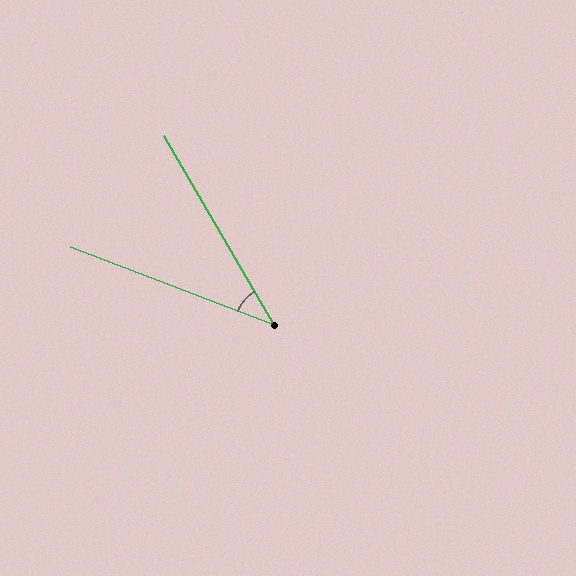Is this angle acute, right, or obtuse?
It is acute.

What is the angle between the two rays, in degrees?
Approximately 39 degrees.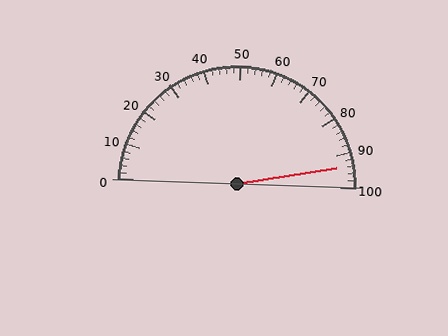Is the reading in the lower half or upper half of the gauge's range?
The reading is in the upper half of the range (0 to 100).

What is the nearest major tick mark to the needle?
The nearest major tick mark is 90.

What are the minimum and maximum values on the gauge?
The gauge ranges from 0 to 100.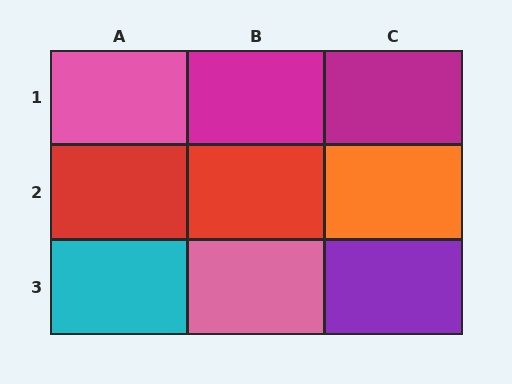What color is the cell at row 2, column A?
Red.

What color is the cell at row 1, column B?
Magenta.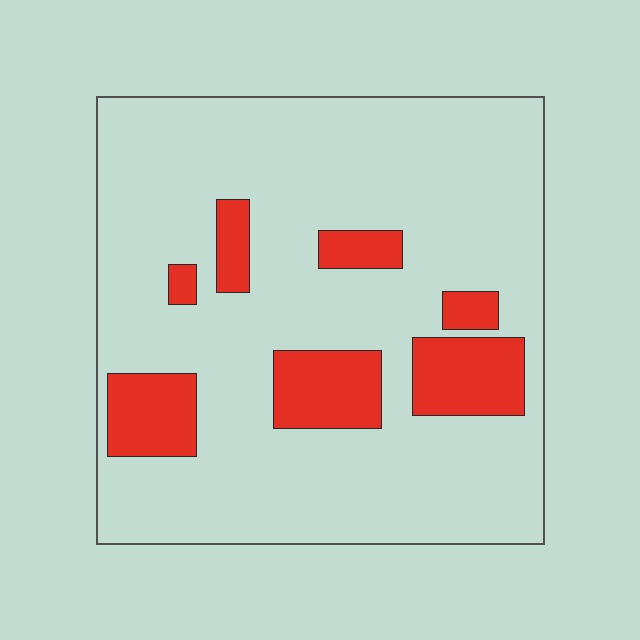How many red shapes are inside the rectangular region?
7.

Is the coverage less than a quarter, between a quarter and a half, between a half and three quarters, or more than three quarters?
Less than a quarter.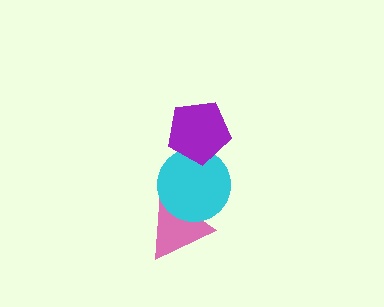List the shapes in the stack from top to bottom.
From top to bottom: the purple pentagon, the cyan circle, the pink triangle.